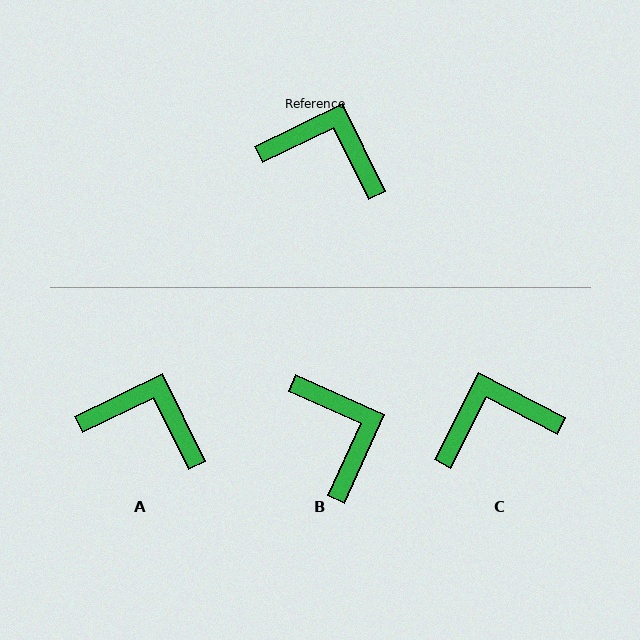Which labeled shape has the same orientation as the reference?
A.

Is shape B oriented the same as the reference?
No, it is off by about 50 degrees.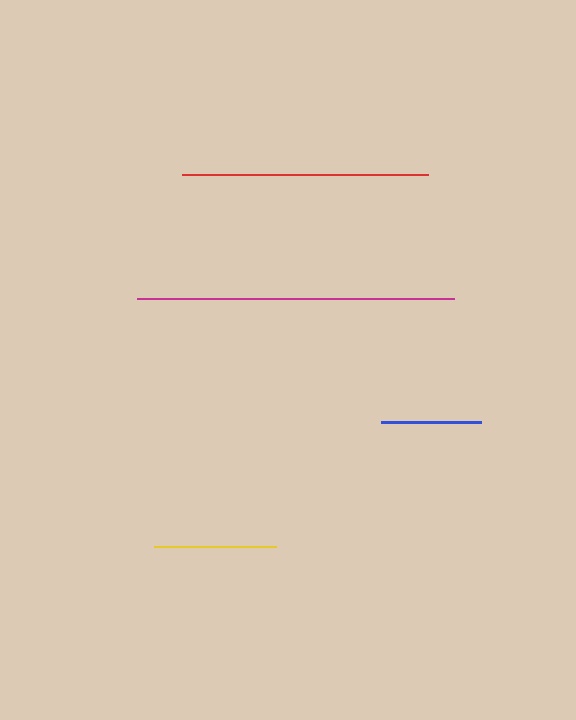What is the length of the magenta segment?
The magenta segment is approximately 317 pixels long.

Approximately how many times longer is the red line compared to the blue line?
The red line is approximately 2.4 times the length of the blue line.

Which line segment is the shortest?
The blue line is the shortest at approximately 101 pixels.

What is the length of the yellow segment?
The yellow segment is approximately 122 pixels long.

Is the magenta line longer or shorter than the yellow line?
The magenta line is longer than the yellow line.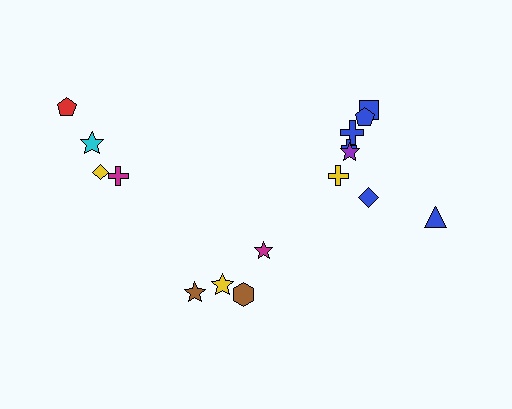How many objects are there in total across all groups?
There are 16 objects.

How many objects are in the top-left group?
There are 4 objects.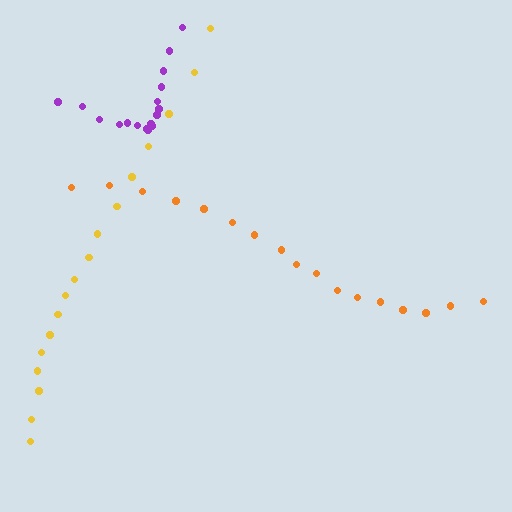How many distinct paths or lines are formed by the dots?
There are 3 distinct paths.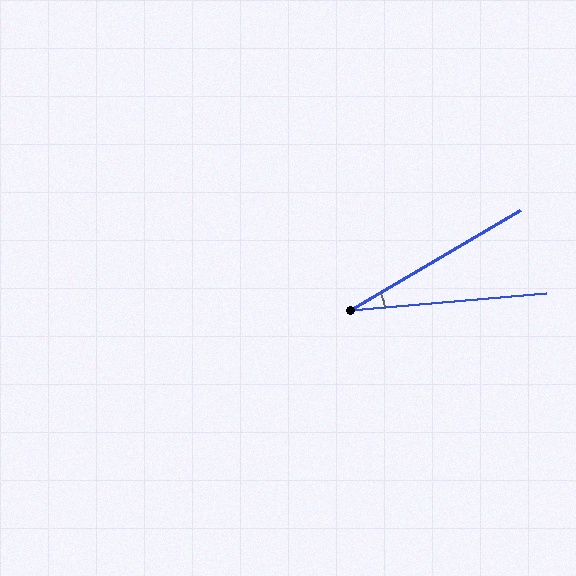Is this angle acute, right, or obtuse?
It is acute.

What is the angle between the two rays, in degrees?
Approximately 26 degrees.